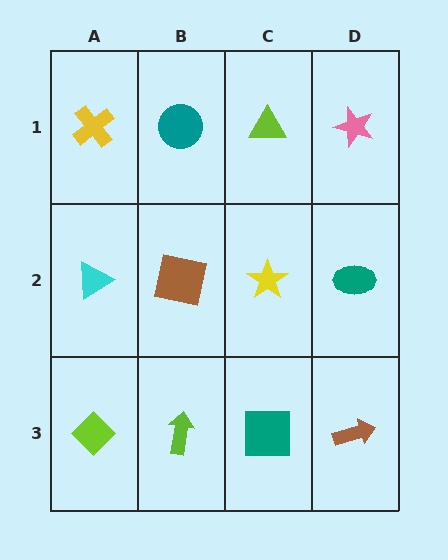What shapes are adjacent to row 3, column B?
A brown square (row 2, column B), a lime diamond (row 3, column A), a teal square (row 3, column C).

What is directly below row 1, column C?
A yellow star.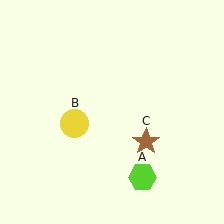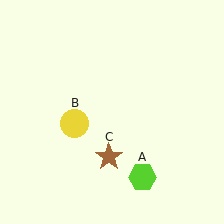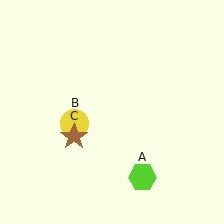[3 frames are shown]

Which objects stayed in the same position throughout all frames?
Lime hexagon (object A) and yellow circle (object B) remained stationary.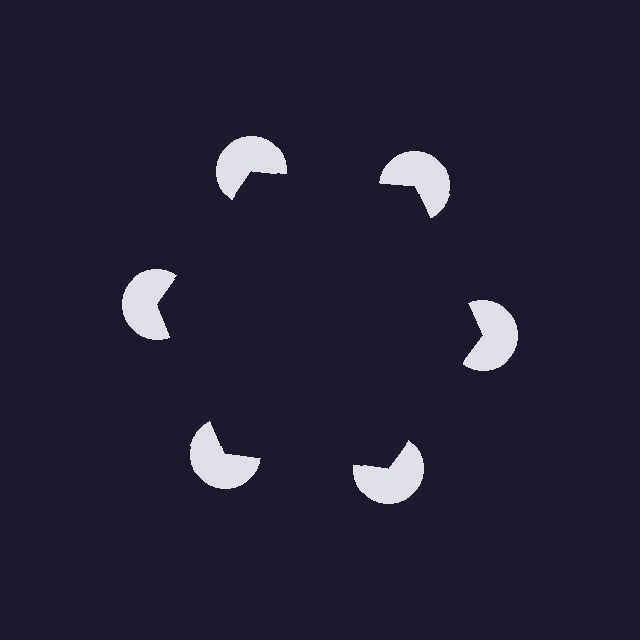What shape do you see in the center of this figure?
An illusory hexagon — its edges are inferred from the aligned wedge cuts in the pac-man discs, not physically drawn.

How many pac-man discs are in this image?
There are 6 — one at each vertex of the illusory hexagon.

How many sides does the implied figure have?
6 sides.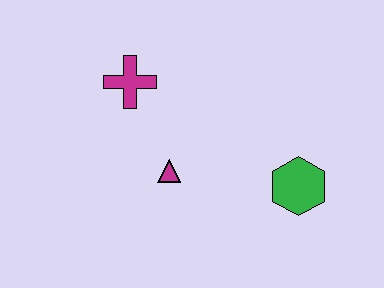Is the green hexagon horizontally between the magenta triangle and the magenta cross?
No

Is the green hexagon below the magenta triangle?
Yes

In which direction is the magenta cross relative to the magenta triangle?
The magenta cross is above the magenta triangle.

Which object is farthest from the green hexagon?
The magenta cross is farthest from the green hexagon.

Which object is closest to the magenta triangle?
The magenta cross is closest to the magenta triangle.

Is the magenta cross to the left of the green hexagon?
Yes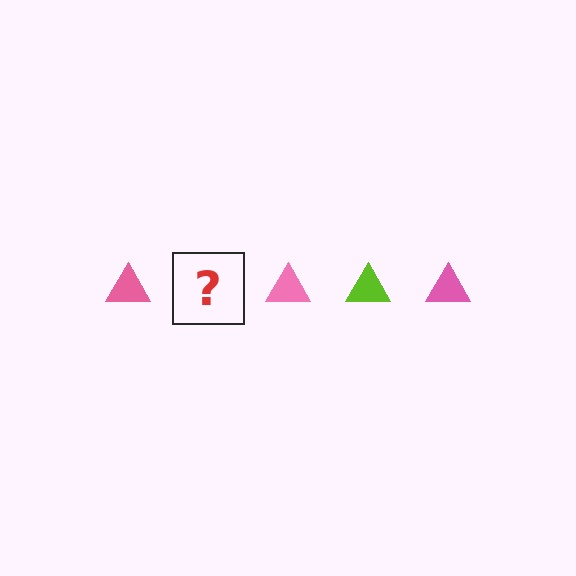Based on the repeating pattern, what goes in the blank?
The blank should be a lime triangle.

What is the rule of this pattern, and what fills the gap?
The rule is that the pattern cycles through pink, lime triangles. The gap should be filled with a lime triangle.